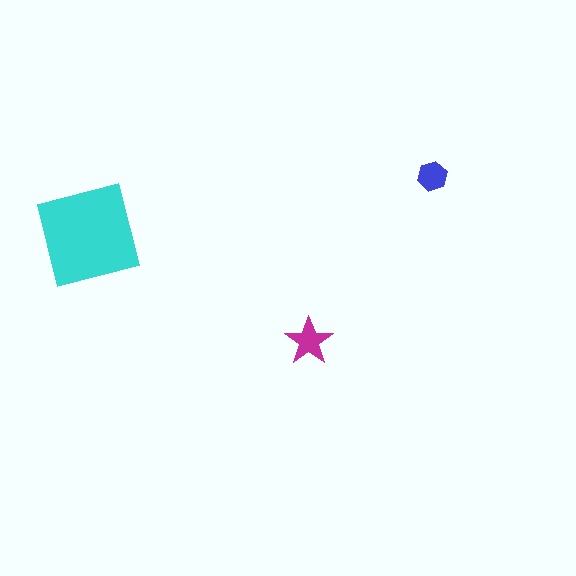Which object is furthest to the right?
The blue hexagon is rightmost.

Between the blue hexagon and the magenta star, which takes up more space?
The magenta star.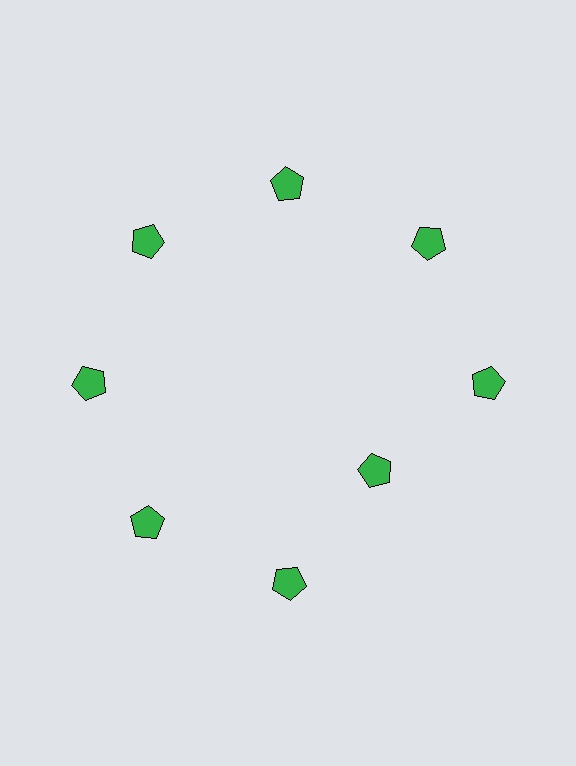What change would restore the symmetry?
The symmetry would be restored by moving it outward, back onto the ring so that all 8 pentagons sit at equal angles and equal distance from the center.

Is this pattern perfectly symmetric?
No. The 8 green pentagons are arranged in a ring, but one element near the 4 o'clock position is pulled inward toward the center, breaking the 8-fold rotational symmetry.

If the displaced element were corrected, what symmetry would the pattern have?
It would have 8-fold rotational symmetry — the pattern would map onto itself every 45 degrees.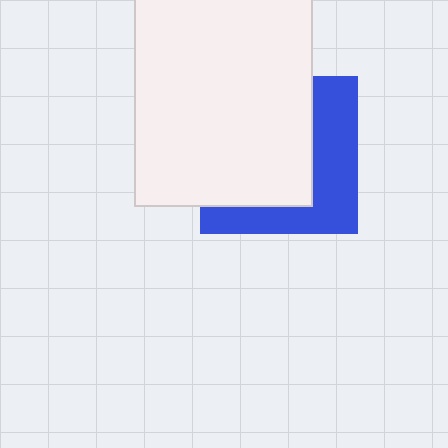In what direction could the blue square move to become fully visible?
The blue square could move right. That would shift it out from behind the white rectangle entirely.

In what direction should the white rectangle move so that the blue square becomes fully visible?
The white rectangle should move left. That is the shortest direction to clear the overlap and leave the blue square fully visible.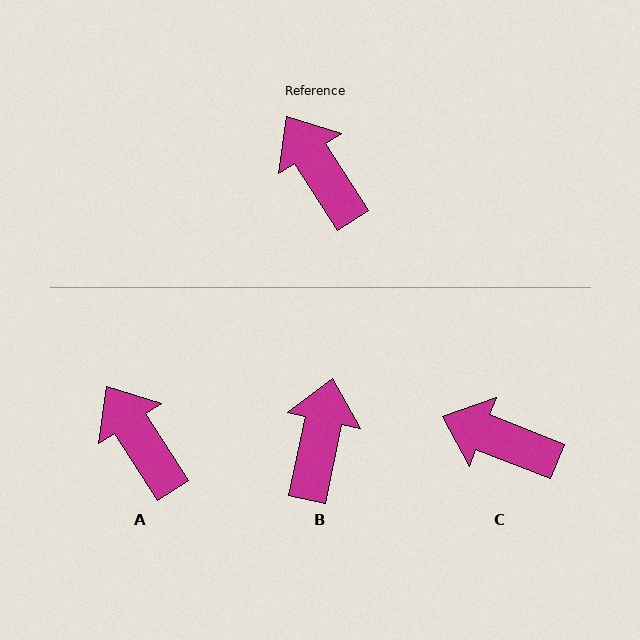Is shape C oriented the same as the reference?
No, it is off by about 36 degrees.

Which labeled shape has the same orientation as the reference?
A.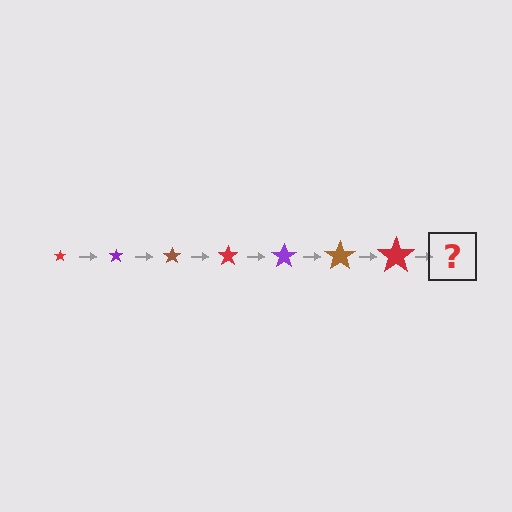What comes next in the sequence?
The next element should be a purple star, larger than the previous one.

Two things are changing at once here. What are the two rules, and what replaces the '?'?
The two rules are that the star grows larger each step and the color cycles through red, purple, and brown. The '?' should be a purple star, larger than the previous one.